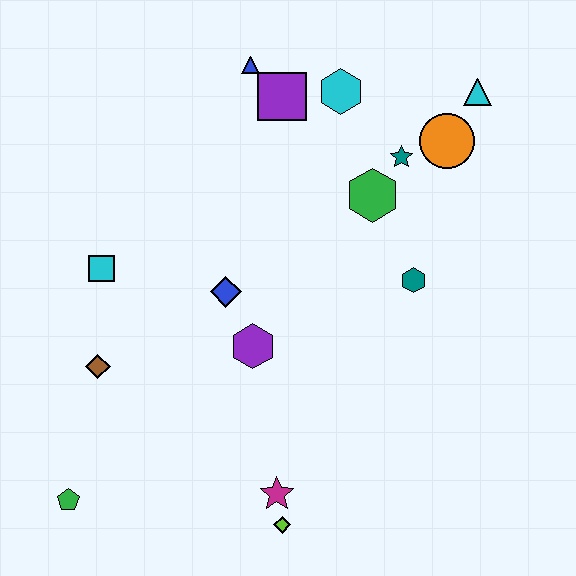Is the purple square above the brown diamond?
Yes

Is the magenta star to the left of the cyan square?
No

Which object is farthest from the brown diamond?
The cyan triangle is farthest from the brown diamond.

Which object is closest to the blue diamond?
The purple hexagon is closest to the blue diamond.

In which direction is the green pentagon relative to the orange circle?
The green pentagon is to the left of the orange circle.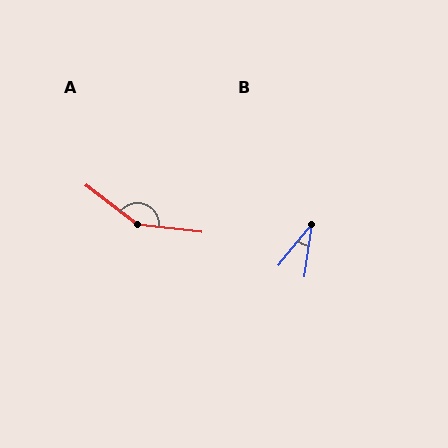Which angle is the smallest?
B, at approximately 30 degrees.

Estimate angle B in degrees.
Approximately 30 degrees.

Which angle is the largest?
A, at approximately 149 degrees.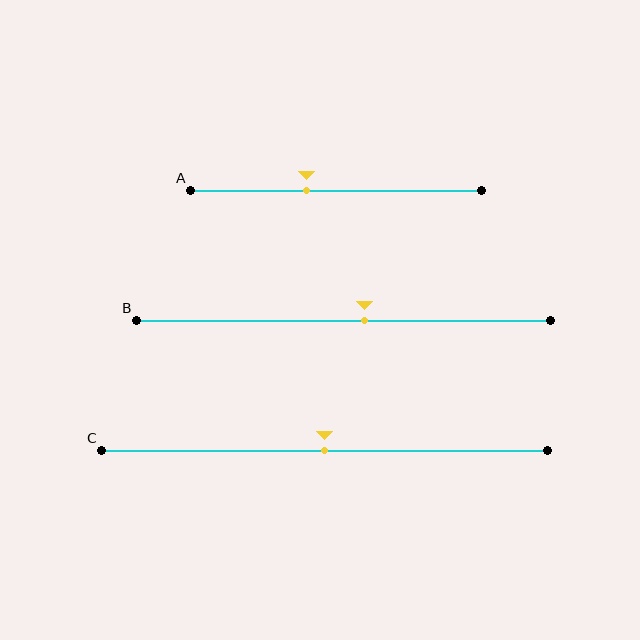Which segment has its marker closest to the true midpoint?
Segment C has its marker closest to the true midpoint.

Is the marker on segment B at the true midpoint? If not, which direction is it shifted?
No, the marker on segment B is shifted to the right by about 5% of the segment length.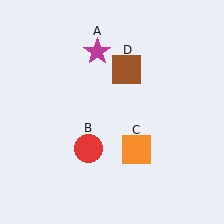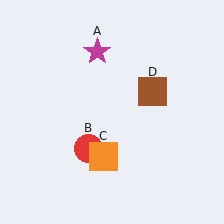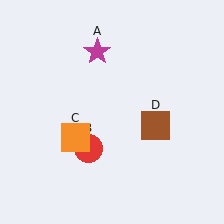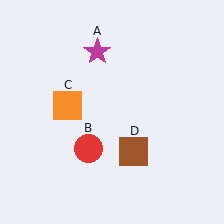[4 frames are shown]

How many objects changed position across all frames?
2 objects changed position: orange square (object C), brown square (object D).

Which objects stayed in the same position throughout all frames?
Magenta star (object A) and red circle (object B) remained stationary.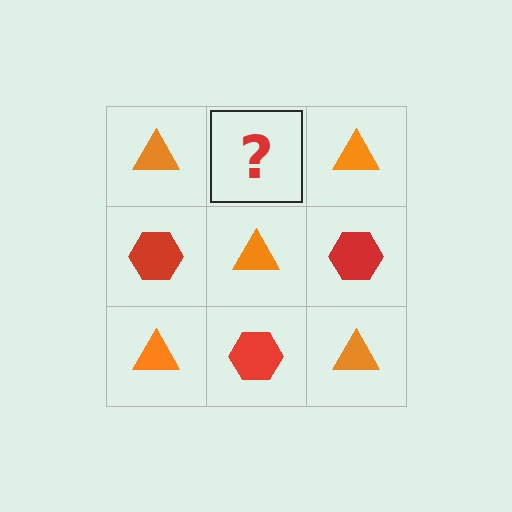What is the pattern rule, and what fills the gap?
The rule is that it alternates orange triangle and red hexagon in a checkerboard pattern. The gap should be filled with a red hexagon.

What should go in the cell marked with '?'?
The missing cell should contain a red hexagon.